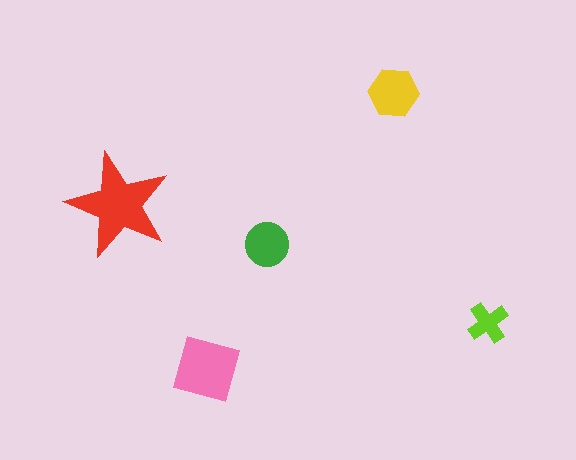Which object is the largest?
The red star.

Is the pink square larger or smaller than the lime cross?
Larger.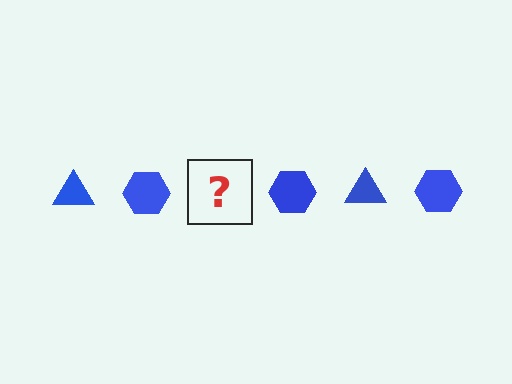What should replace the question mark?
The question mark should be replaced with a blue triangle.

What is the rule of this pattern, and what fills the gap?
The rule is that the pattern cycles through triangle, hexagon shapes in blue. The gap should be filled with a blue triangle.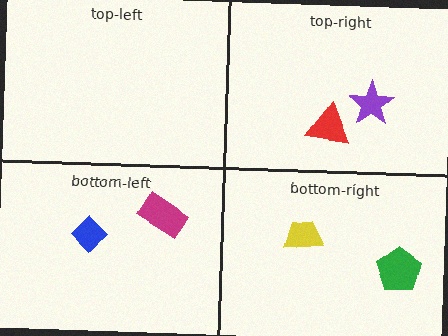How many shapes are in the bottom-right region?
2.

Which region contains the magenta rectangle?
The bottom-left region.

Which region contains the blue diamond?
The bottom-left region.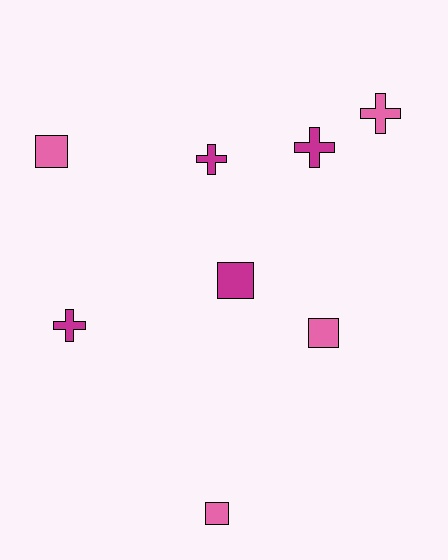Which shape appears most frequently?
Square, with 4 objects.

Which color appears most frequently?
Magenta, with 4 objects.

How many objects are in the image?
There are 8 objects.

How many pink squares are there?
There are 3 pink squares.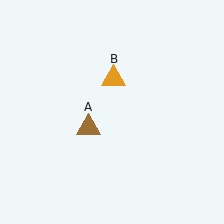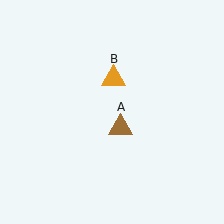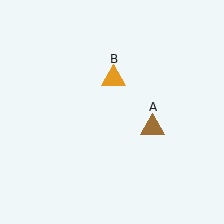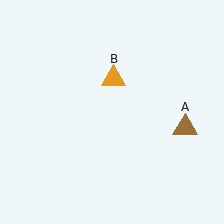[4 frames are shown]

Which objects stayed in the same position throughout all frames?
Orange triangle (object B) remained stationary.